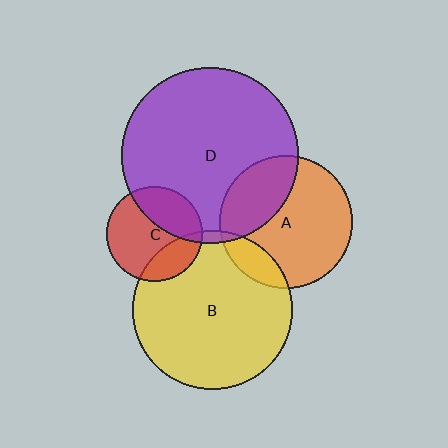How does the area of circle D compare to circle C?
Approximately 3.4 times.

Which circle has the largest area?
Circle D (purple).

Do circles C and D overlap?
Yes.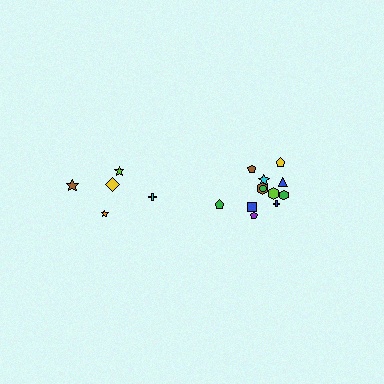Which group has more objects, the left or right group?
The right group.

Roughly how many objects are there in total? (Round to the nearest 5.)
Roughly 15 objects in total.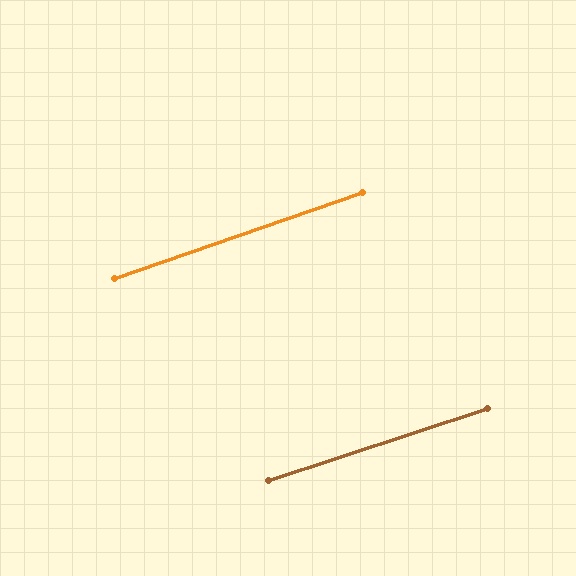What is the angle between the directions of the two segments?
Approximately 1 degree.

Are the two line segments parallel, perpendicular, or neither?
Parallel — their directions differ by only 1.0°.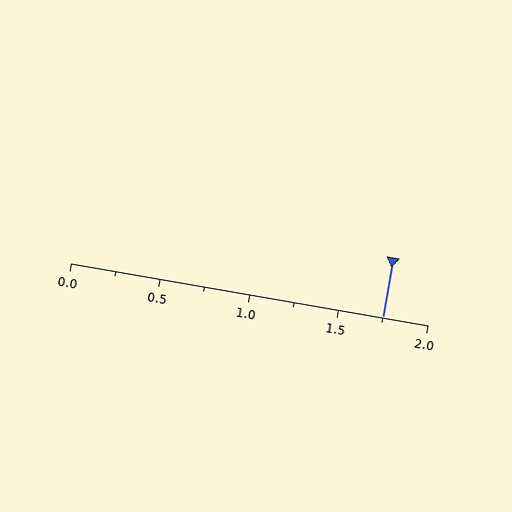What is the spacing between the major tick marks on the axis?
The major ticks are spaced 0.5 apart.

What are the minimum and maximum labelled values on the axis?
The axis runs from 0.0 to 2.0.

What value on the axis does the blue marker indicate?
The marker indicates approximately 1.75.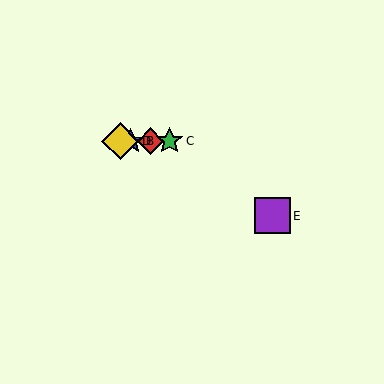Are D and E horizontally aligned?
No, D is at y≈141 and E is at y≈216.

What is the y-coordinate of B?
Object B is at y≈141.